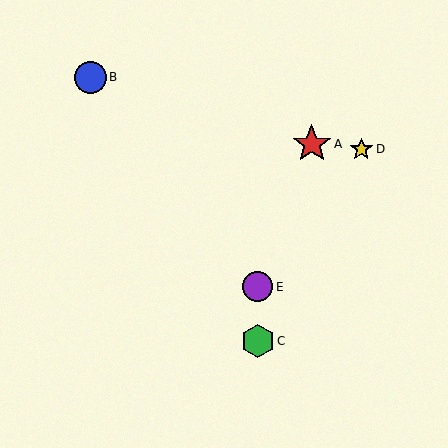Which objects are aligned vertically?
Objects C, E are aligned vertically.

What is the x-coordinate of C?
Object C is at x≈258.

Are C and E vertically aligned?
Yes, both are at x≈258.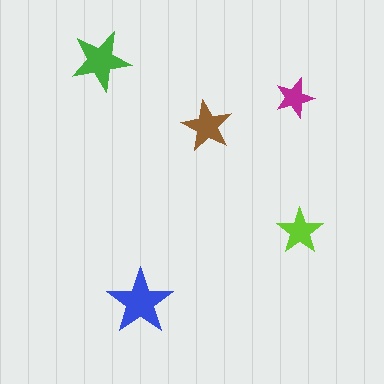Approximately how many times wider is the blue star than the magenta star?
About 1.5 times wider.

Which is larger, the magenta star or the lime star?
The lime one.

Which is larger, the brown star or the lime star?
The brown one.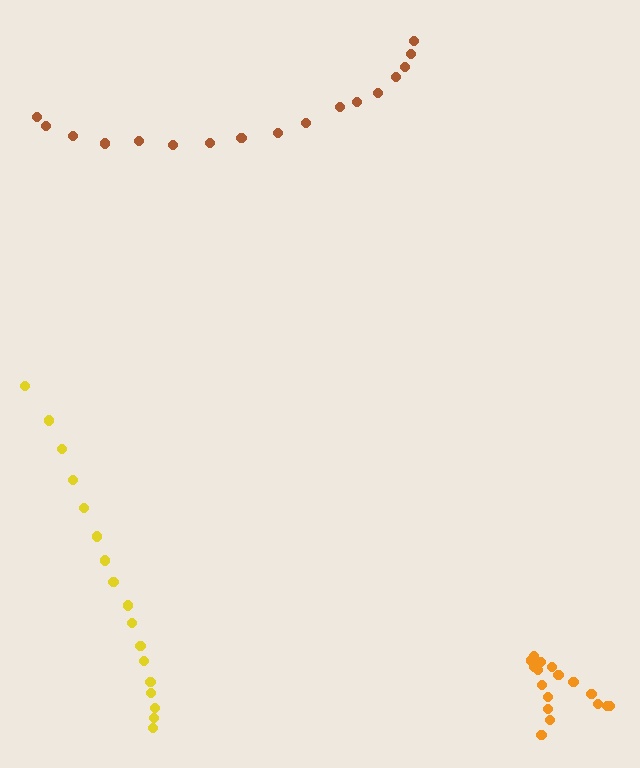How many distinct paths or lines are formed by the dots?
There are 3 distinct paths.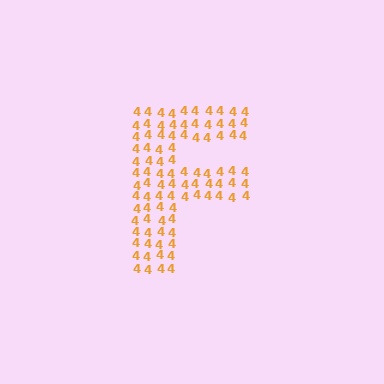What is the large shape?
The large shape is the letter F.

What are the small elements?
The small elements are digit 4's.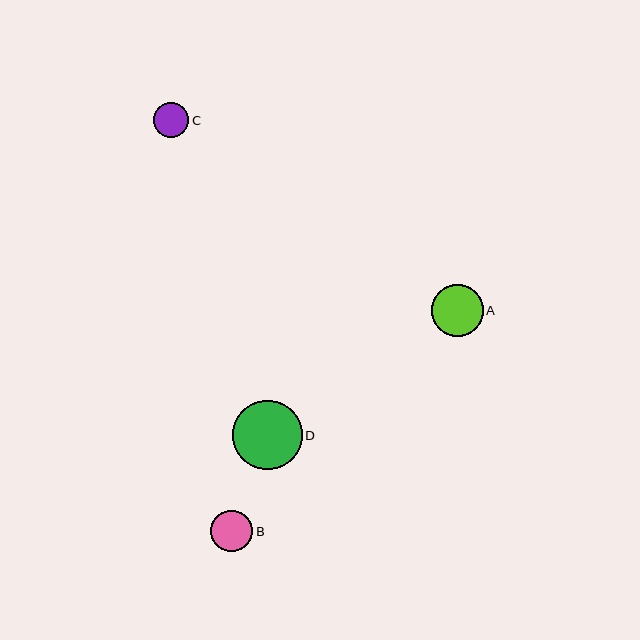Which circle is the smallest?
Circle C is the smallest with a size of approximately 36 pixels.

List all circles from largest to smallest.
From largest to smallest: D, A, B, C.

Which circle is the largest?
Circle D is the largest with a size of approximately 70 pixels.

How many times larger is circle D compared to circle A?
Circle D is approximately 1.3 times the size of circle A.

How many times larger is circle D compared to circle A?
Circle D is approximately 1.3 times the size of circle A.